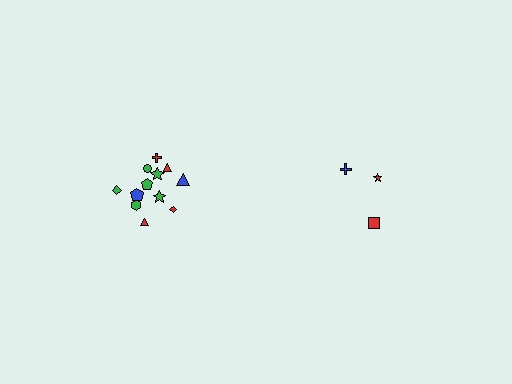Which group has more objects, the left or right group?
The left group.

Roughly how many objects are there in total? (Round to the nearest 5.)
Roughly 15 objects in total.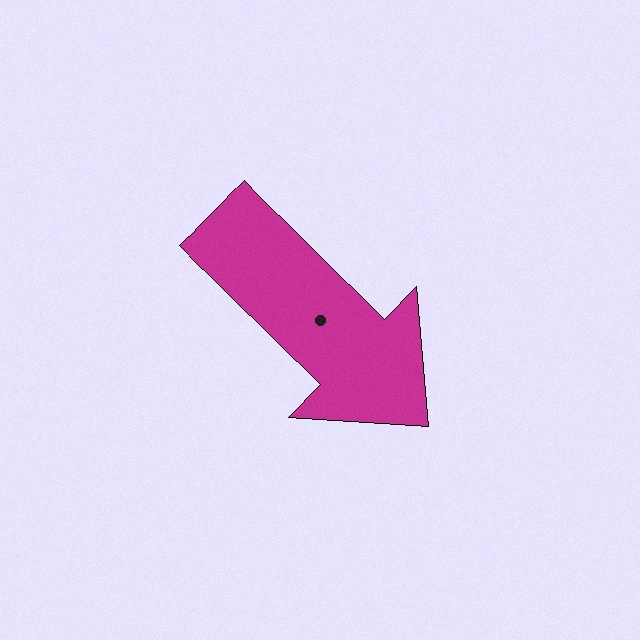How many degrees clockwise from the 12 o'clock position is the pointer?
Approximately 134 degrees.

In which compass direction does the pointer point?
Southeast.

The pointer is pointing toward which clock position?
Roughly 4 o'clock.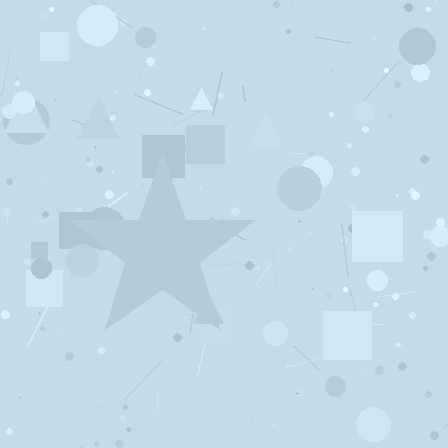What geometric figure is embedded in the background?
A star is embedded in the background.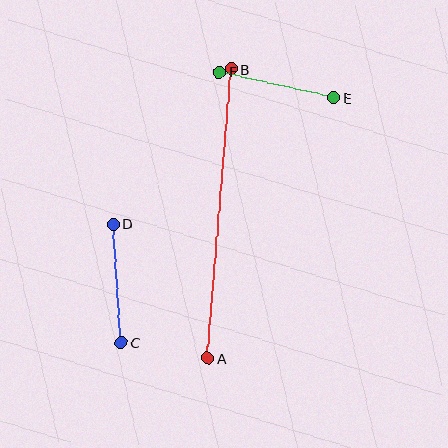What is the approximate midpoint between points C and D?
The midpoint is at approximately (117, 283) pixels.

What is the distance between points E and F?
The distance is approximately 117 pixels.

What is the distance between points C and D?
The distance is approximately 119 pixels.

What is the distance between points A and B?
The distance is approximately 290 pixels.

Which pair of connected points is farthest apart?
Points A and B are farthest apart.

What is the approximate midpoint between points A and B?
The midpoint is at approximately (220, 213) pixels.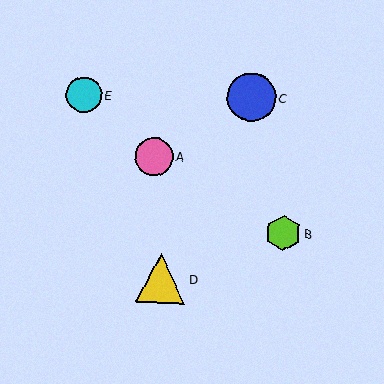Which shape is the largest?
The yellow triangle (labeled D) is the largest.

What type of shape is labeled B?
Shape B is a lime hexagon.